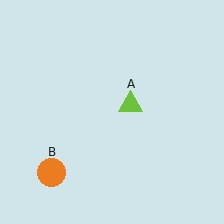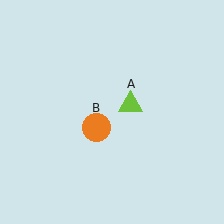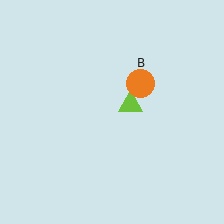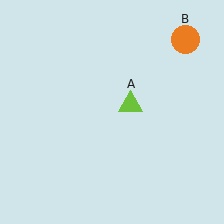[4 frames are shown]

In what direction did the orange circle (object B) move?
The orange circle (object B) moved up and to the right.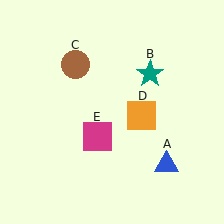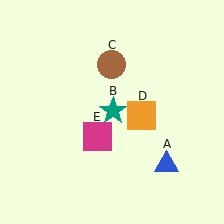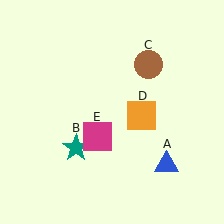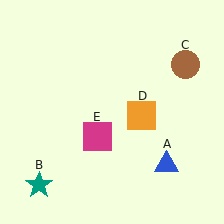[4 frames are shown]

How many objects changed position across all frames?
2 objects changed position: teal star (object B), brown circle (object C).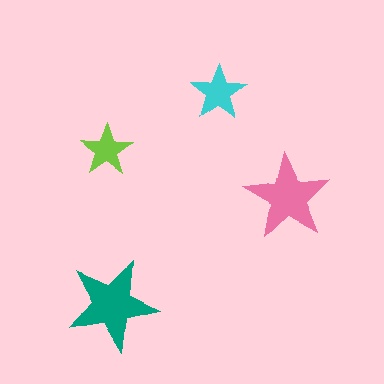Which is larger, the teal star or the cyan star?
The teal one.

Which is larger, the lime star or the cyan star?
The cyan one.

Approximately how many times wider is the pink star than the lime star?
About 1.5 times wider.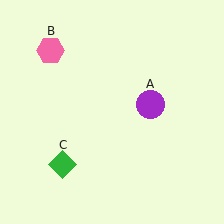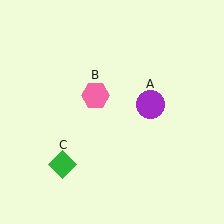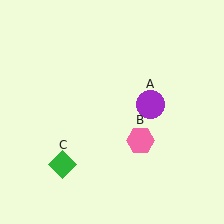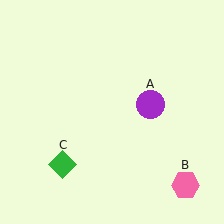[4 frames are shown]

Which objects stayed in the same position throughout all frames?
Purple circle (object A) and green diamond (object C) remained stationary.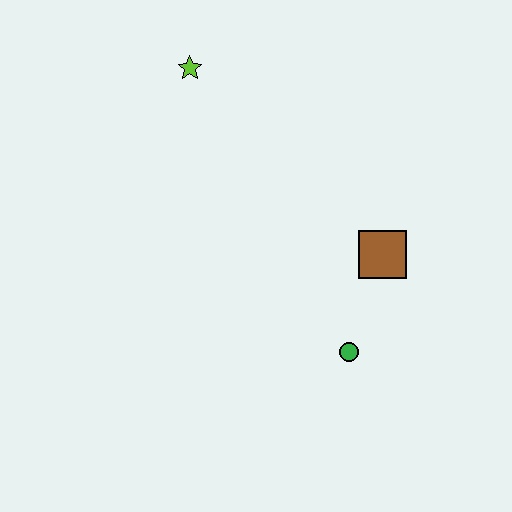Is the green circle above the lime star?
No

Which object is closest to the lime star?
The brown square is closest to the lime star.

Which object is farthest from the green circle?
The lime star is farthest from the green circle.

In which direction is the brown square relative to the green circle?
The brown square is above the green circle.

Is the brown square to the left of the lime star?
No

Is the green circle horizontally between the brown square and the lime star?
Yes